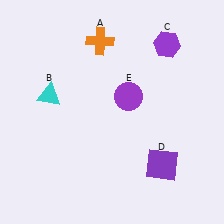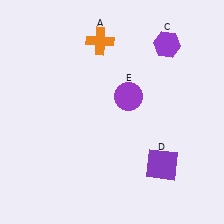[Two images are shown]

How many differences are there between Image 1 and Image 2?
There is 1 difference between the two images.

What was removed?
The cyan triangle (B) was removed in Image 2.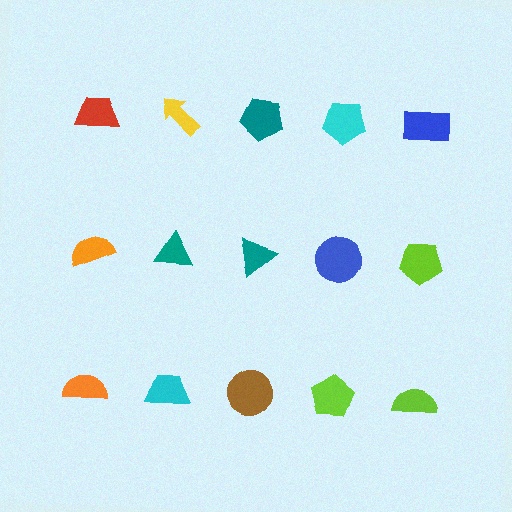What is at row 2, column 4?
A blue circle.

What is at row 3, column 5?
A lime semicircle.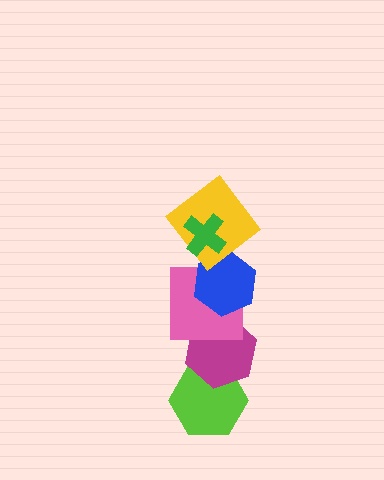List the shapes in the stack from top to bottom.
From top to bottom: the green cross, the yellow diamond, the blue hexagon, the pink square, the magenta hexagon, the lime hexagon.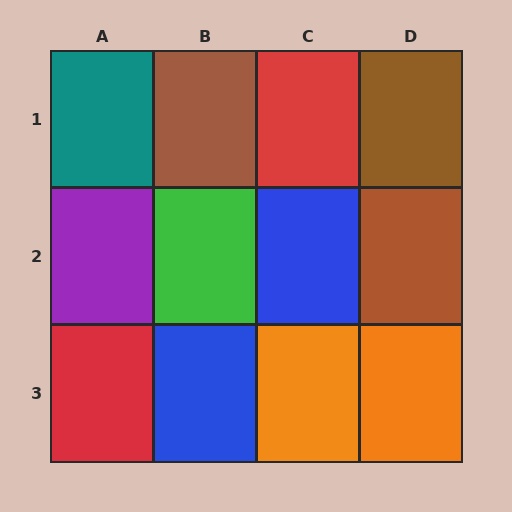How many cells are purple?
1 cell is purple.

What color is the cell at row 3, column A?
Red.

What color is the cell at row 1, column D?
Brown.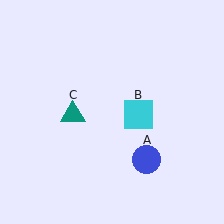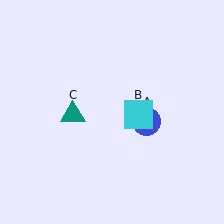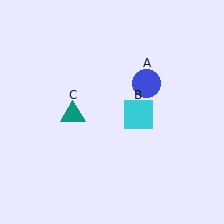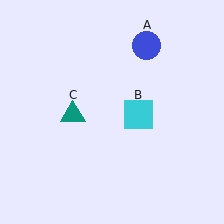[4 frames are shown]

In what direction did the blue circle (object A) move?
The blue circle (object A) moved up.